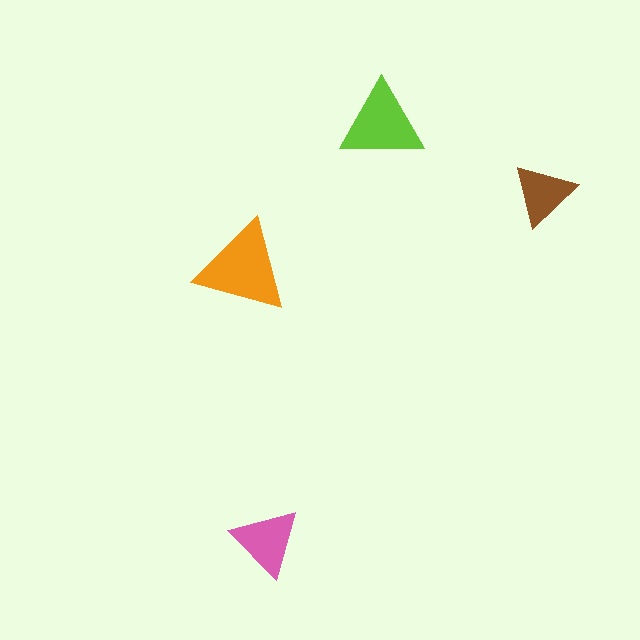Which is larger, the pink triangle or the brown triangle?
The pink one.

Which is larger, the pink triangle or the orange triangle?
The orange one.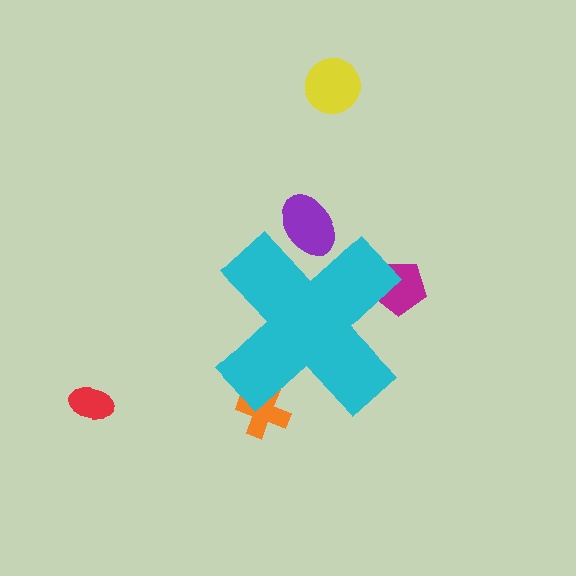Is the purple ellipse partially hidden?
Yes, the purple ellipse is partially hidden behind the cyan cross.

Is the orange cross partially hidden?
Yes, the orange cross is partially hidden behind the cyan cross.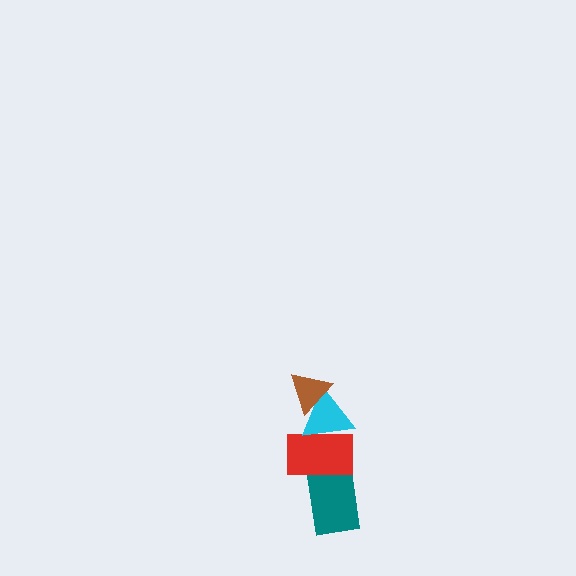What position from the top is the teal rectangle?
The teal rectangle is 4th from the top.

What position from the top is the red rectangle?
The red rectangle is 3rd from the top.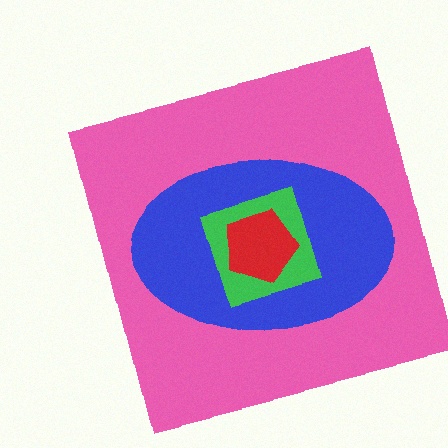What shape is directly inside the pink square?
The blue ellipse.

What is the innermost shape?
The red pentagon.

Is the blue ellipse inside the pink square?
Yes.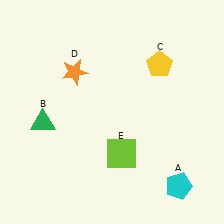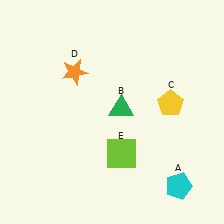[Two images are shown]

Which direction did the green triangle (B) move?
The green triangle (B) moved right.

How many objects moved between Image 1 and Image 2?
2 objects moved between the two images.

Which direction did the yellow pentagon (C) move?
The yellow pentagon (C) moved down.